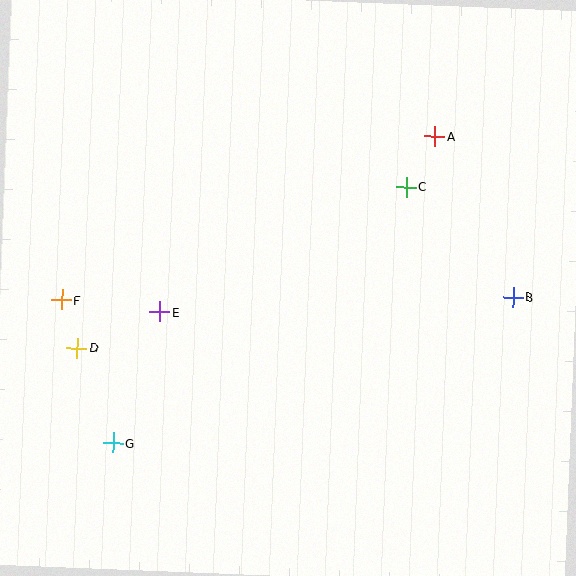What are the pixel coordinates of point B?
Point B is at (513, 297).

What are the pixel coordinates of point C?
Point C is at (406, 187).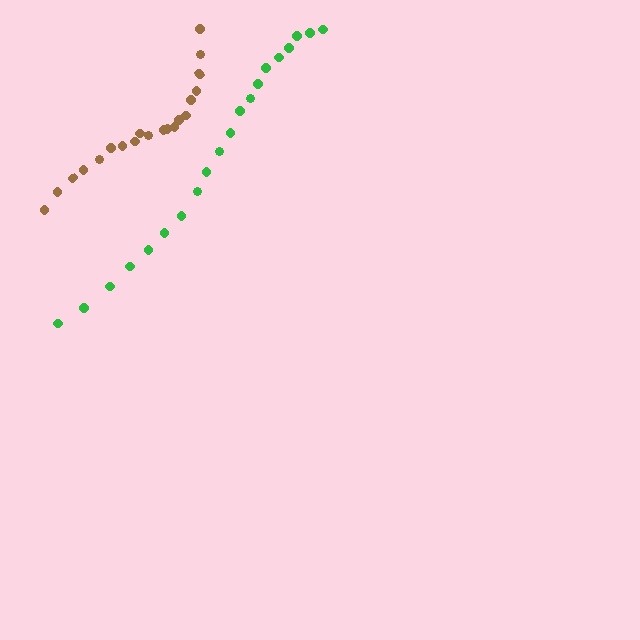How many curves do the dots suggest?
There are 2 distinct paths.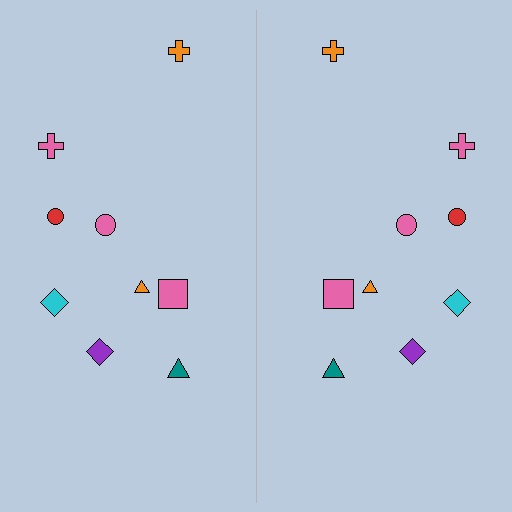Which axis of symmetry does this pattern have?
The pattern has a vertical axis of symmetry running through the center of the image.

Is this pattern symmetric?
Yes, this pattern has bilateral (reflection) symmetry.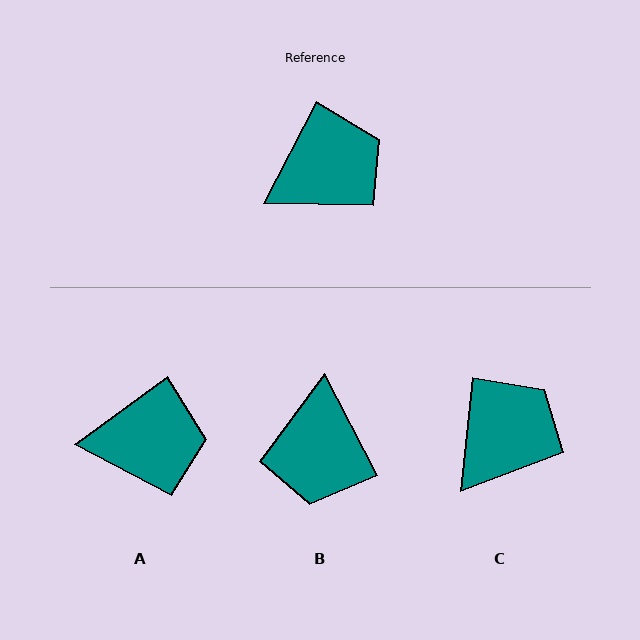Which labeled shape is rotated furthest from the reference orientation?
B, about 125 degrees away.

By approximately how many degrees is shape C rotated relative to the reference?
Approximately 22 degrees counter-clockwise.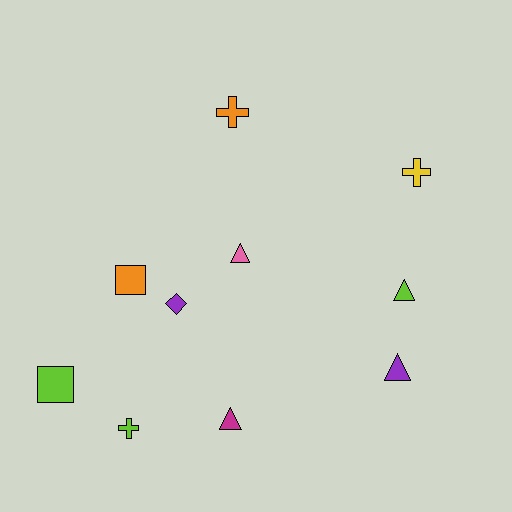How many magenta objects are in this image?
There is 1 magenta object.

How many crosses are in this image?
There are 3 crosses.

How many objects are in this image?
There are 10 objects.